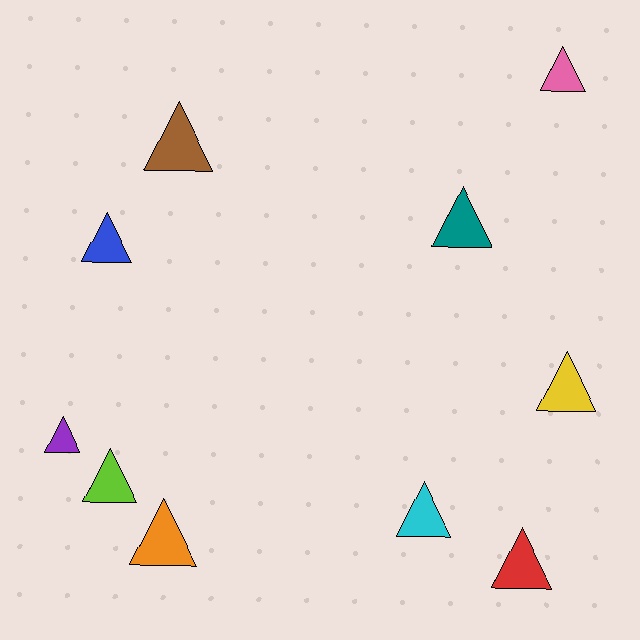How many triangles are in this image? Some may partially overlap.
There are 10 triangles.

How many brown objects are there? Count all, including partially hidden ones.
There is 1 brown object.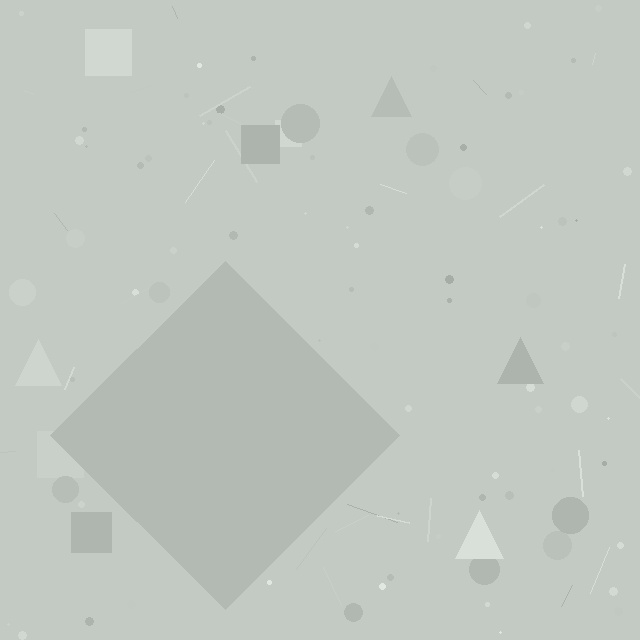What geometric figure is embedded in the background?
A diamond is embedded in the background.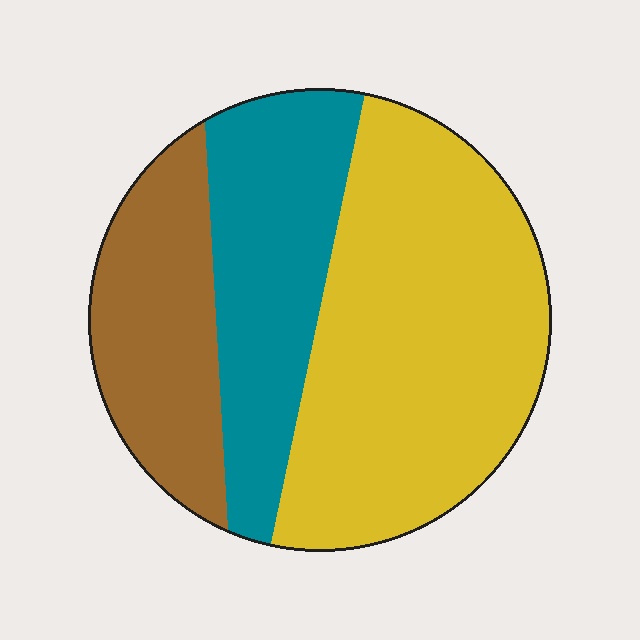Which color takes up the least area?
Brown, at roughly 25%.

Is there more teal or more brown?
Teal.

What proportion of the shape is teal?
Teal covers about 25% of the shape.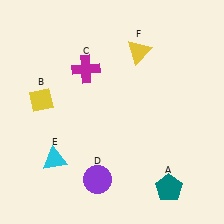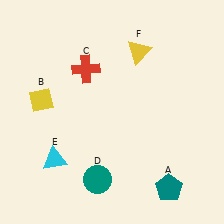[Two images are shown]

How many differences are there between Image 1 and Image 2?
There are 2 differences between the two images.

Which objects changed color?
C changed from magenta to red. D changed from purple to teal.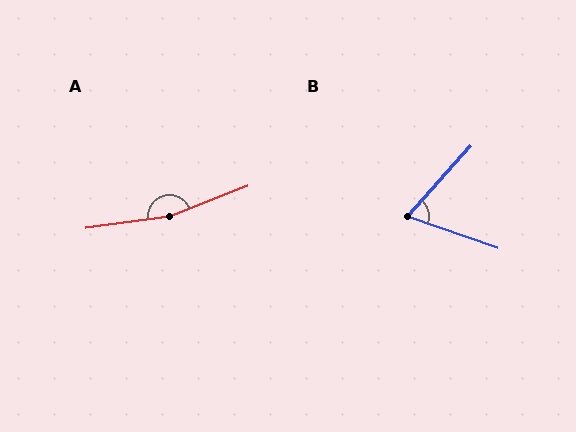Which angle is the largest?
A, at approximately 166 degrees.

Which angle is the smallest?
B, at approximately 67 degrees.